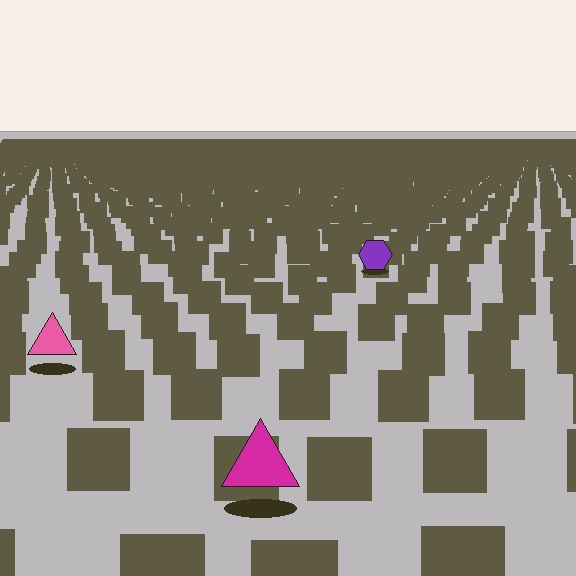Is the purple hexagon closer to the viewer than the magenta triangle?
No. The magenta triangle is closer — you can tell from the texture gradient: the ground texture is coarser near it.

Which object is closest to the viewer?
The magenta triangle is closest. The texture marks near it are larger and more spread out.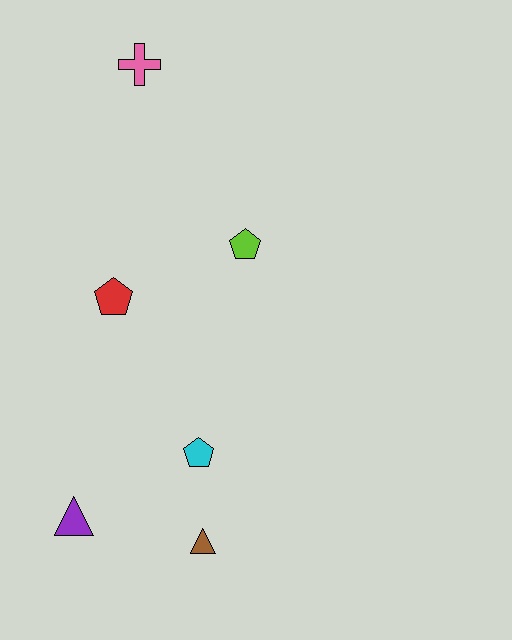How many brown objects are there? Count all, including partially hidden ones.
There is 1 brown object.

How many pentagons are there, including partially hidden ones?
There are 3 pentagons.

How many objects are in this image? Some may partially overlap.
There are 6 objects.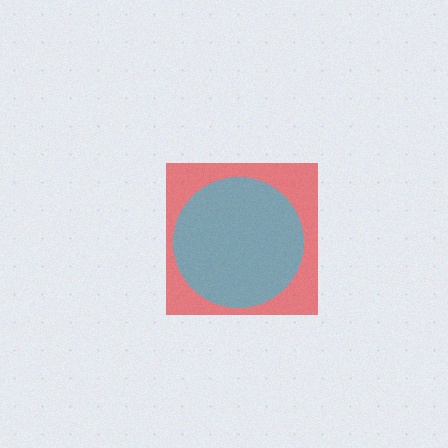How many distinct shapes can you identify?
There are 2 distinct shapes: a red square, a cyan circle.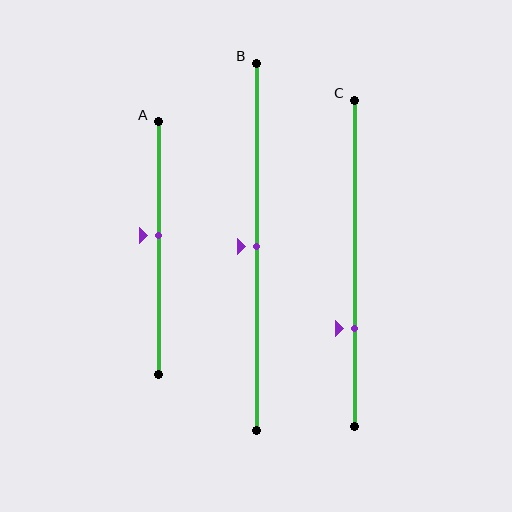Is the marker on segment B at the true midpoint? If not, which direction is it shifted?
Yes, the marker on segment B is at the true midpoint.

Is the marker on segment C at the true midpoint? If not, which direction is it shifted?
No, the marker on segment C is shifted downward by about 20% of the segment length.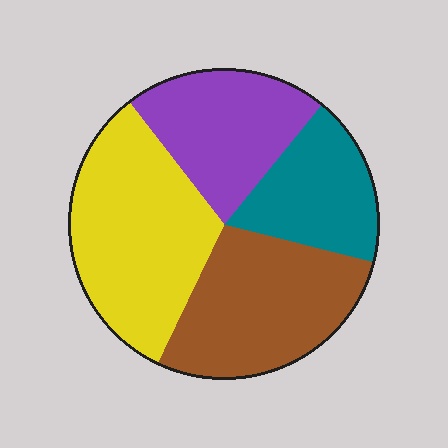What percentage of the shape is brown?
Brown covers roughly 30% of the shape.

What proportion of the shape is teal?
Teal takes up between a sixth and a third of the shape.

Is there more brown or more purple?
Brown.